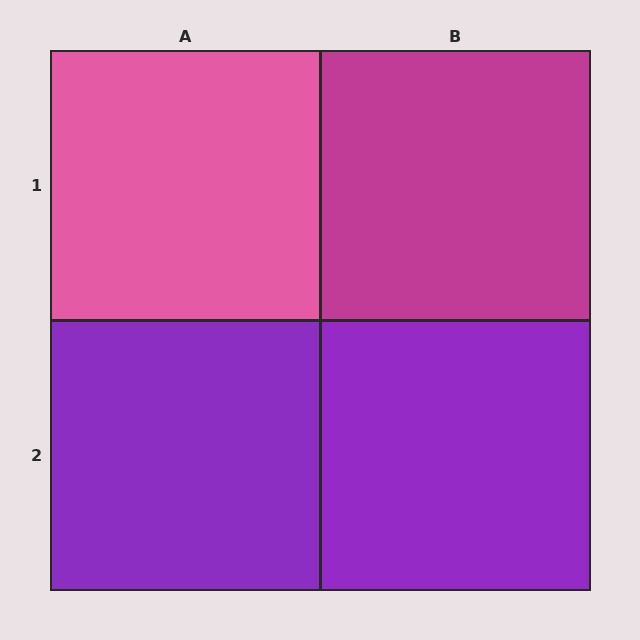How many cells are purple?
2 cells are purple.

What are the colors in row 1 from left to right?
Pink, magenta.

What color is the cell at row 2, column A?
Purple.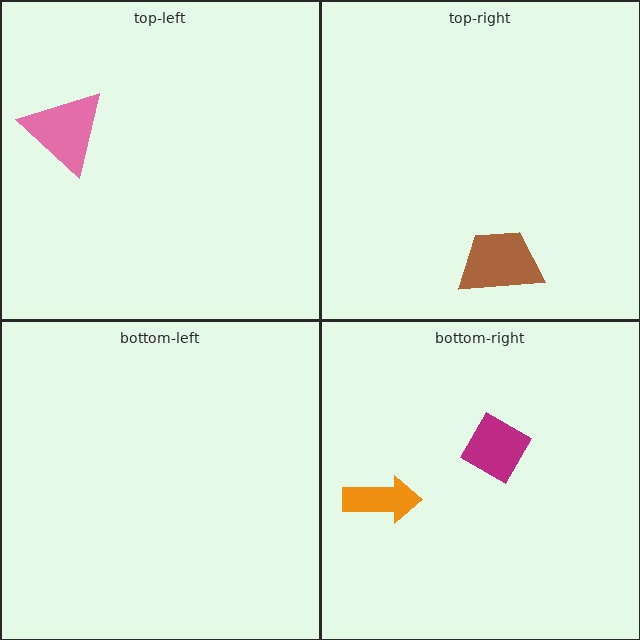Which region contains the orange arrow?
The bottom-right region.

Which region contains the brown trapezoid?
The top-right region.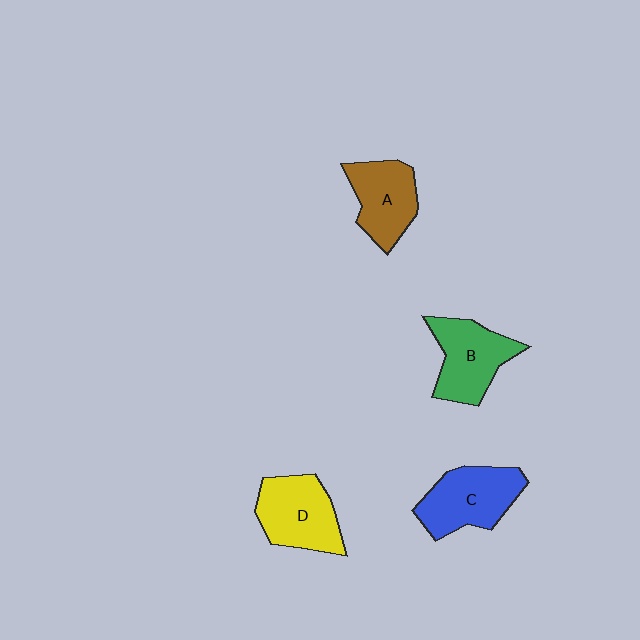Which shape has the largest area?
Shape C (blue).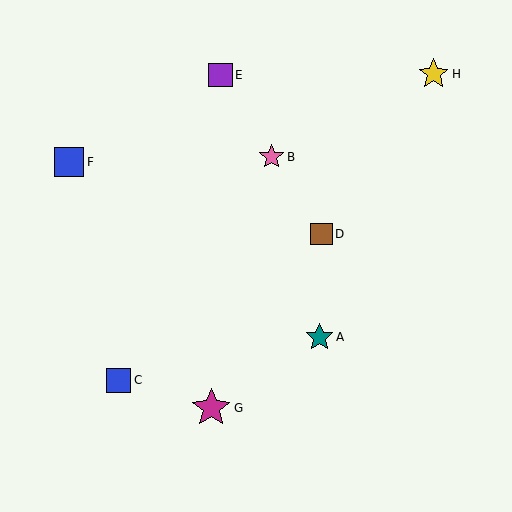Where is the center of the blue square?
The center of the blue square is at (69, 162).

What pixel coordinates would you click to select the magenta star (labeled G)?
Click at (211, 408) to select the magenta star G.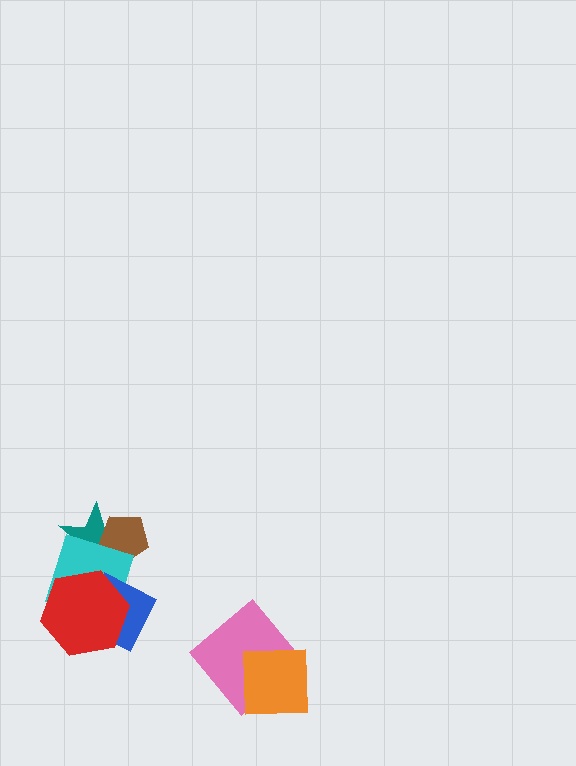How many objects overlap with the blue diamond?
2 objects overlap with the blue diamond.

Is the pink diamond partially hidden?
Yes, it is partially covered by another shape.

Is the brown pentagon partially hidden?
Yes, it is partially covered by another shape.